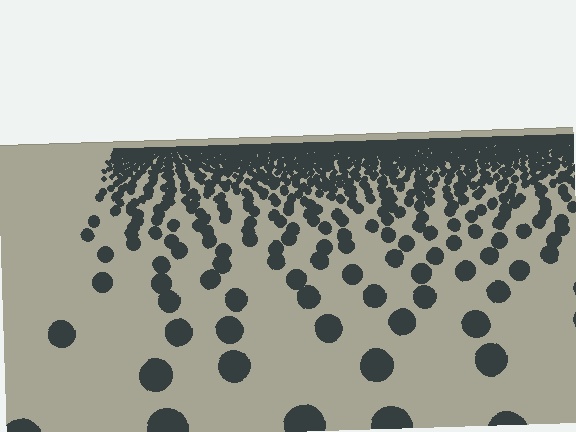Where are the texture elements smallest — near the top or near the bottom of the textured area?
Near the top.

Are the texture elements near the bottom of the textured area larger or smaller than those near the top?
Larger. Near the bottom, elements are closer to the viewer and appear at a bigger on-screen size.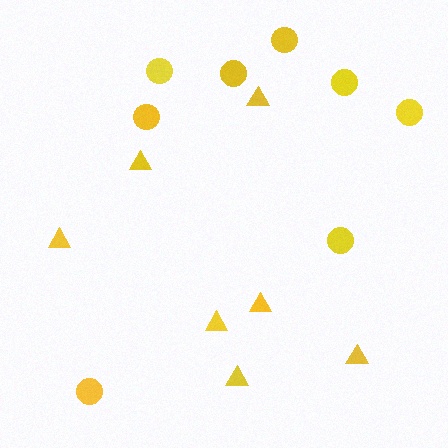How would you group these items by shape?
There are 2 groups: one group of triangles (7) and one group of circles (8).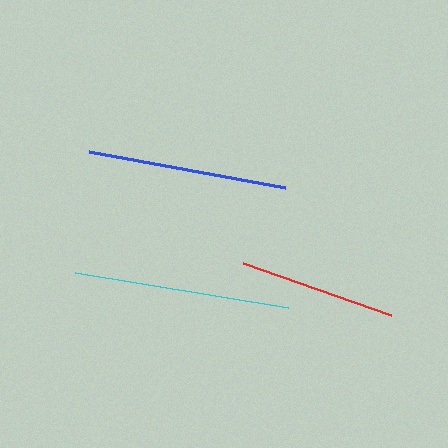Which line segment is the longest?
The cyan line is the longest at approximately 216 pixels.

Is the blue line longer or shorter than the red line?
The blue line is longer than the red line.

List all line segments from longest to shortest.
From longest to shortest: cyan, blue, red.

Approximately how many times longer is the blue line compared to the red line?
The blue line is approximately 1.3 times the length of the red line.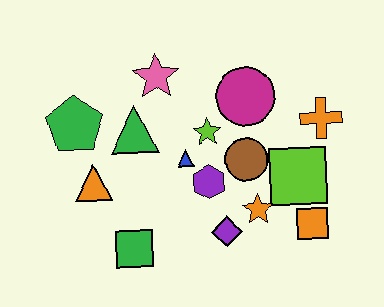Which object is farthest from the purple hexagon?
The green pentagon is farthest from the purple hexagon.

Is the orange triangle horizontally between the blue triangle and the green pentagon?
Yes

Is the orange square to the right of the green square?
Yes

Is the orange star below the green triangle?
Yes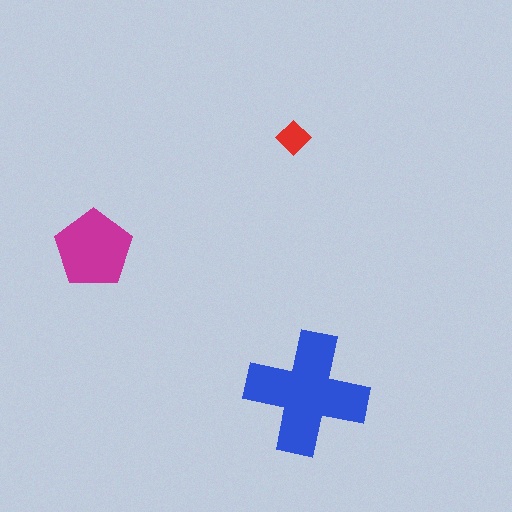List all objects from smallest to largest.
The red diamond, the magenta pentagon, the blue cross.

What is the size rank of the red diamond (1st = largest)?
3rd.